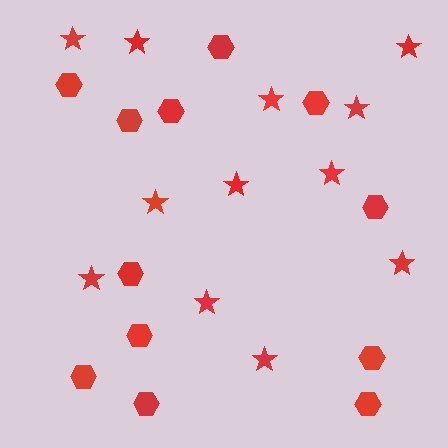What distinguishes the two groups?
There are 2 groups: one group of stars (12) and one group of hexagons (12).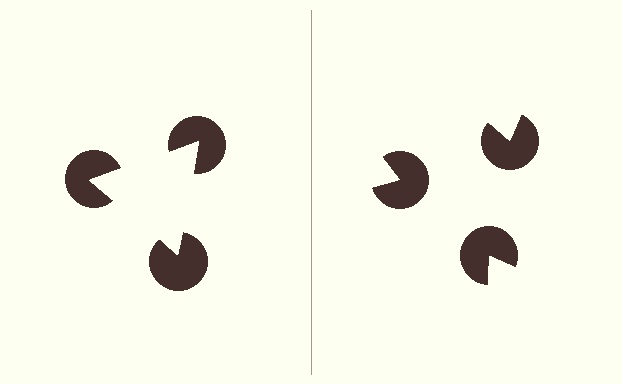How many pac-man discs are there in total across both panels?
6 — 3 on each side.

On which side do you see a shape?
An illusory triangle appears on the left side. On the right side the wedge cuts are rotated, so no coherent shape forms.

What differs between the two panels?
The pac-man discs are positioned identically on both sides; only the wedge orientations differ. On the left they align to a triangle; on the right they are misaligned.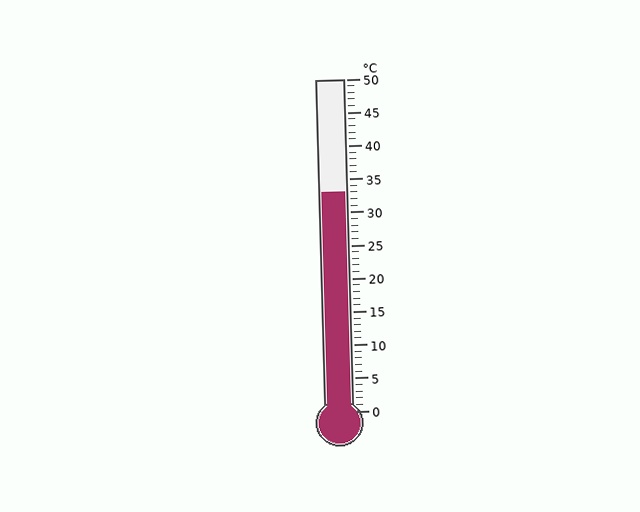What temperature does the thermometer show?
The thermometer shows approximately 33°C.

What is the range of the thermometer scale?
The thermometer scale ranges from 0°C to 50°C.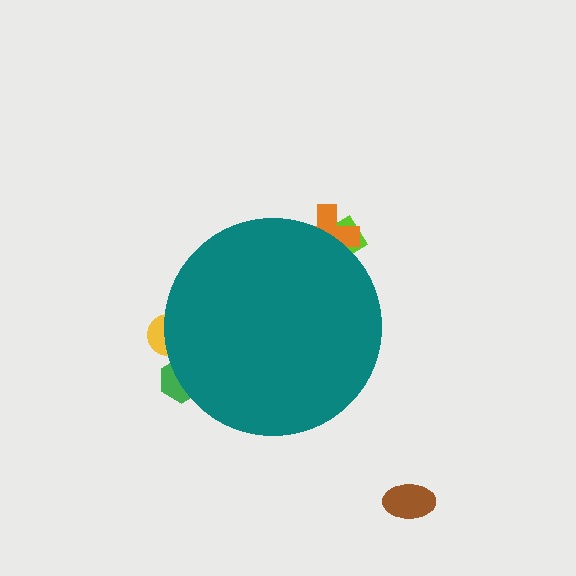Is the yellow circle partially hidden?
Yes, the yellow circle is partially hidden behind the teal circle.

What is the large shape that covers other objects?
A teal circle.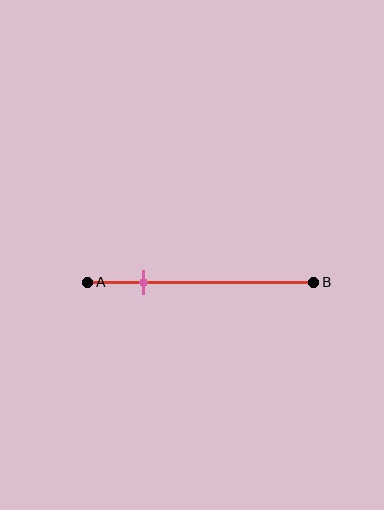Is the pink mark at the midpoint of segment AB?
No, the mark is at about 25% from A, not at the 50% midpoint.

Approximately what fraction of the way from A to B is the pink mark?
The pink mark is approximately 25% of the way from A to B.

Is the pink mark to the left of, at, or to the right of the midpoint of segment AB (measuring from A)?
The pink mark is to the left of the midpoint of segment AB.